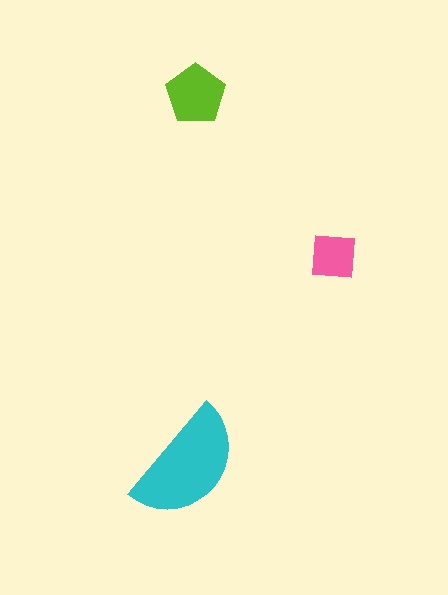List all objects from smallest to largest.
The pink square, the lime pentagon, the cyan semicircle.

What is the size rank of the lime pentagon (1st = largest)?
2nd.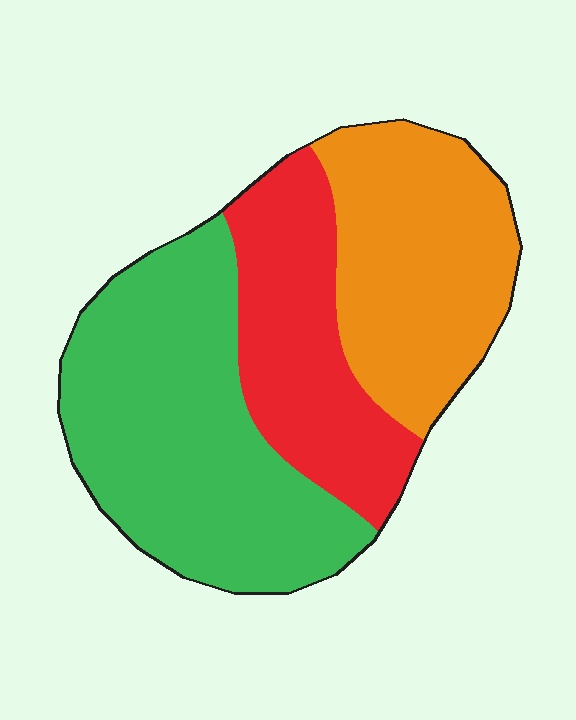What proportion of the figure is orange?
Orange takes up about one third (1/3) of the figure.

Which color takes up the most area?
Green, at roughly 45%.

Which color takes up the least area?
Red, at roughly 25%.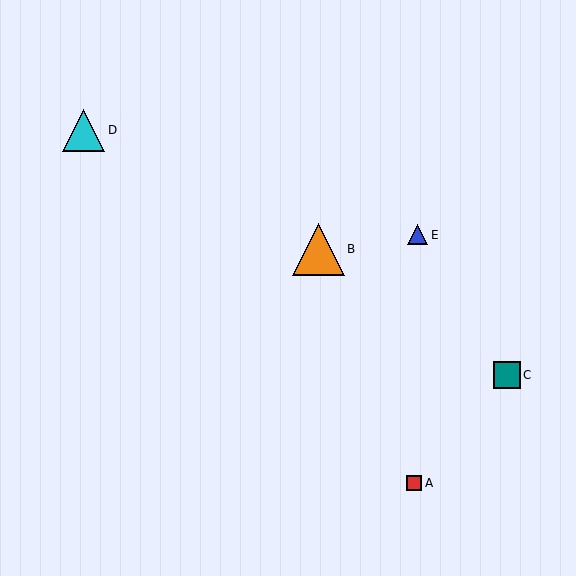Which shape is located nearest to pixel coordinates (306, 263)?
The orange triangle (labeled B) at (318, 249) is nearest to that location.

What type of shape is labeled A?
Shape A is a red square.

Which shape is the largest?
The orange triangle (labeled B) is the largest.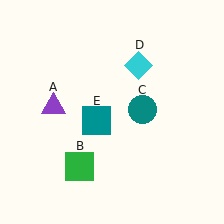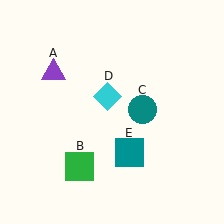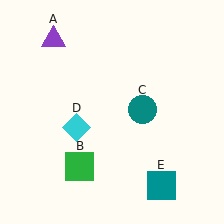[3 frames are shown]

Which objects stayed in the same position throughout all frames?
Green square (object B) and teal circle (object C) remained stationary.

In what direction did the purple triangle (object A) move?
The purple triangle (object A) moved up.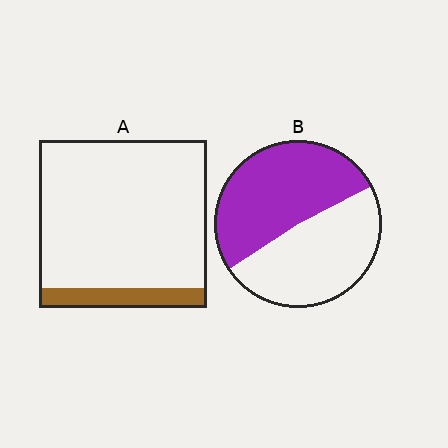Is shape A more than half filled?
No.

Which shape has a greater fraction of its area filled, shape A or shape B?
Shape B.